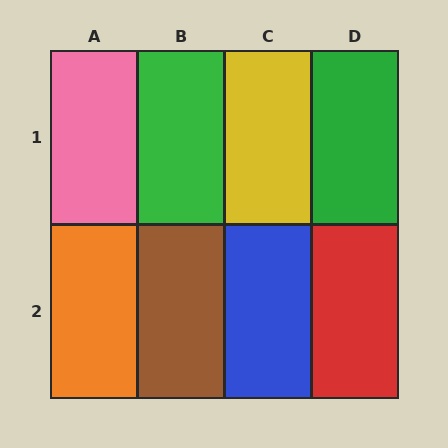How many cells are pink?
1 cell is pink.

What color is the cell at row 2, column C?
Blue.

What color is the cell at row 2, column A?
Orange.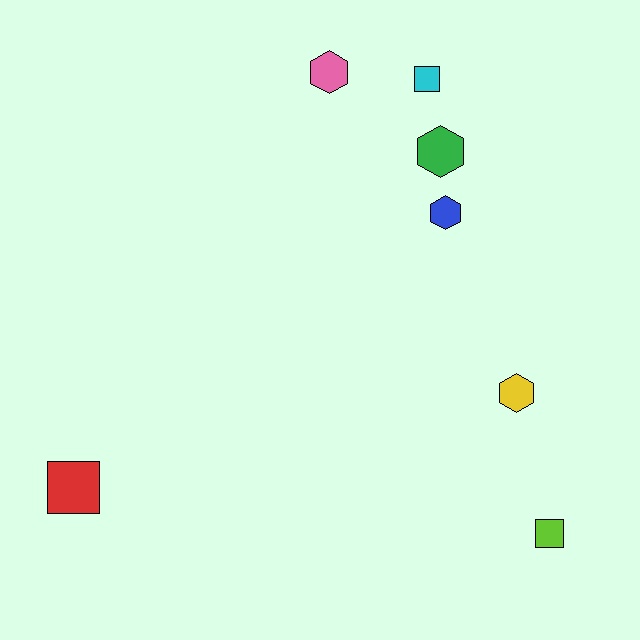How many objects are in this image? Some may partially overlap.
There are 7 objects.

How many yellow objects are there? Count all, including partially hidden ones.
There is 1 yellow object.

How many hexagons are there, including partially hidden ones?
There are 4 hexagons.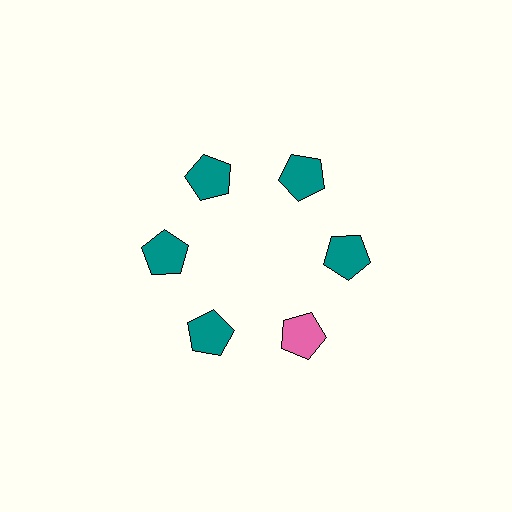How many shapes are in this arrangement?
There are 6 shapes arranged in a ring pattern.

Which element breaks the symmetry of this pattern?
The pink pentagon at roughly the 5 o'clock position breaks the symmetry. All other shapes are teal pentagons.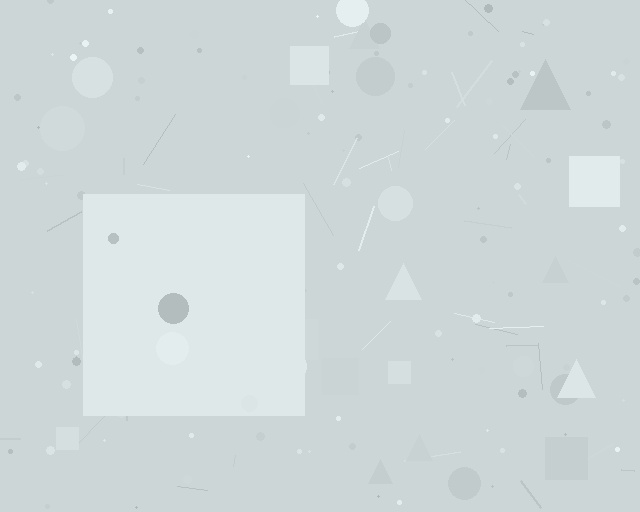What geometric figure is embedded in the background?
A square is embedded in the background.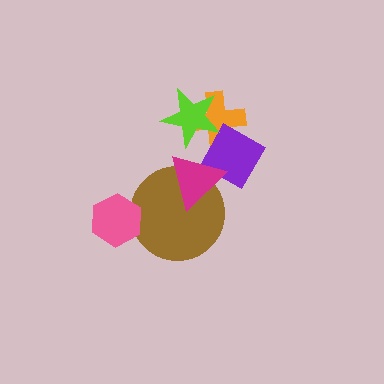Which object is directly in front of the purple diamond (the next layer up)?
The magenta triangle is directly in front of the purple diamond.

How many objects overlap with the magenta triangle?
2 objects overlap with the magenta triangle.